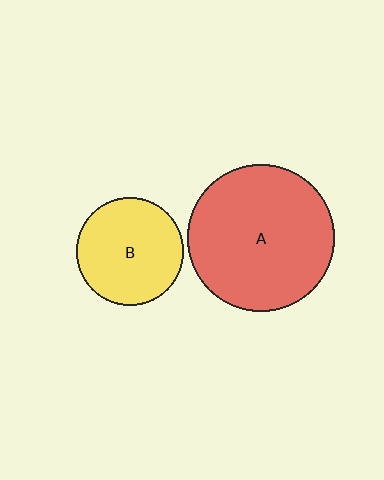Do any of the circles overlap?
No, none of the circles overlap.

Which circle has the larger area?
Circle A (red).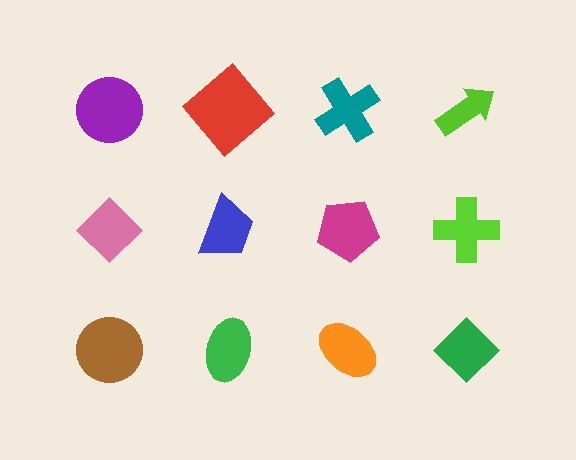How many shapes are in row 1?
4 shapes.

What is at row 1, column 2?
A red diamond.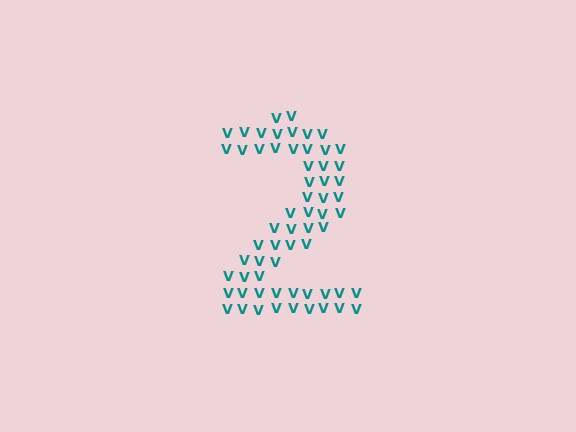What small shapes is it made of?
It is made of small letter V's.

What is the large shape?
The large shape is the digit 2.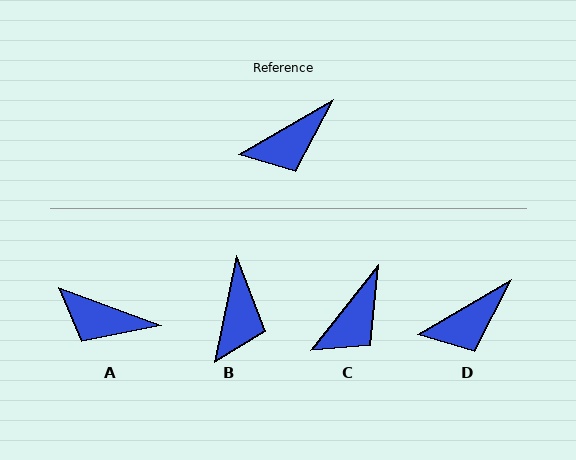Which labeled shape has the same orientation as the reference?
D.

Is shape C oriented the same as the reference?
No, it is off by about 22 degrees.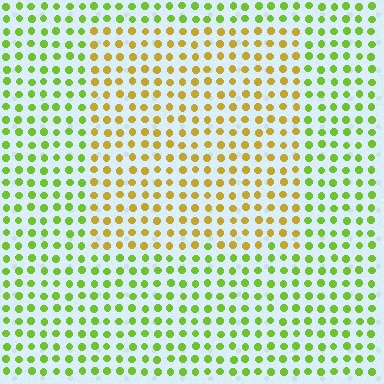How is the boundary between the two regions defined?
The boundary is defined purely by a slight shift in hue (about 46 degrees). Spacing, size, and orientation are identical on both sides.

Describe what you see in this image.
The image is filled with small lime elements in a uniform arrangement. A rectangle-shaped region is visible where the elements are tinted to a slightly different hue, forming a subtle color boundary.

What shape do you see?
I see a rectangle.